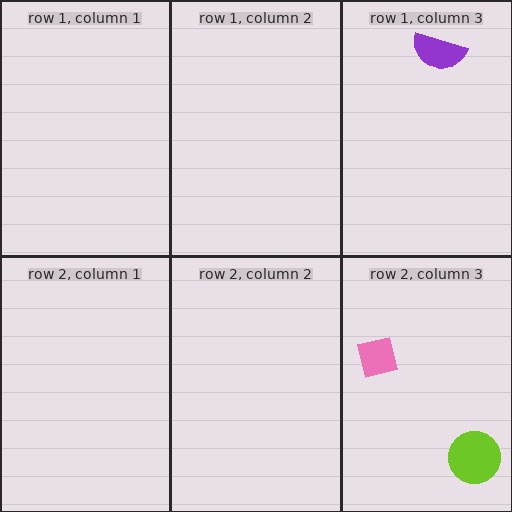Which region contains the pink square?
The row 2, column 3 region.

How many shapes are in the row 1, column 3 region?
1.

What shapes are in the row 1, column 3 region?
The purple semicircle.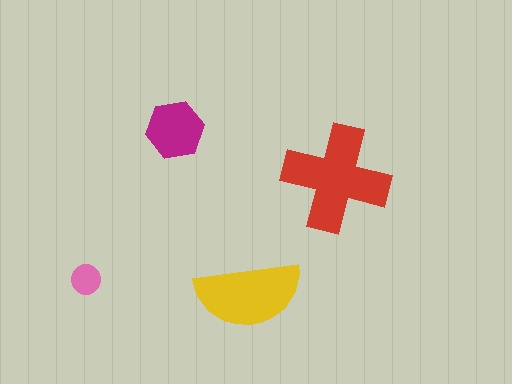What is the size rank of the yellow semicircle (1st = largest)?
2nd.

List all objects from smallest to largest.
The pink circle, the magenta hexagon, the yellow semicircle, the red cross.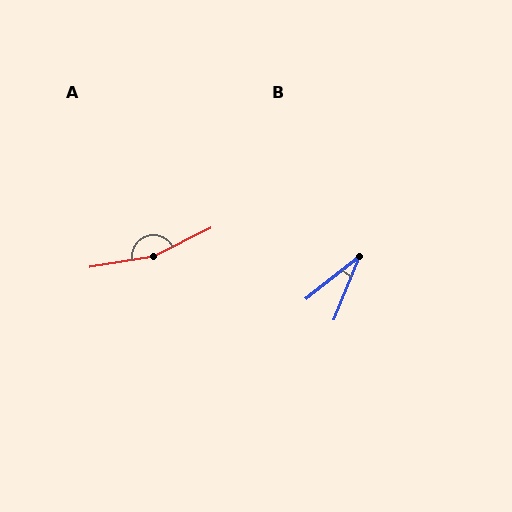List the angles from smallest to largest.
B (29°), A (163°).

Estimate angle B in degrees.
Approximately 29 degrees.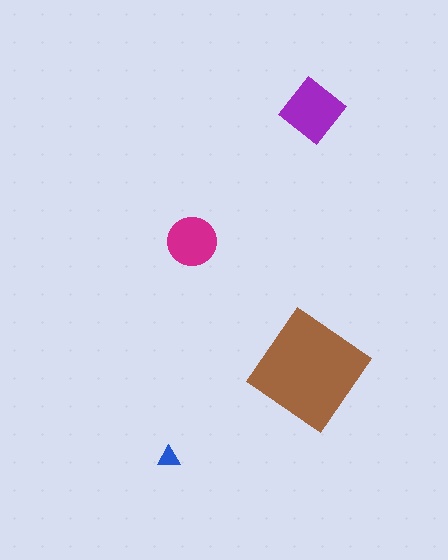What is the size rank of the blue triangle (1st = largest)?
4th.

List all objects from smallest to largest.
The blue triangle, the magenta circle, the purple diamond, the brown diamond.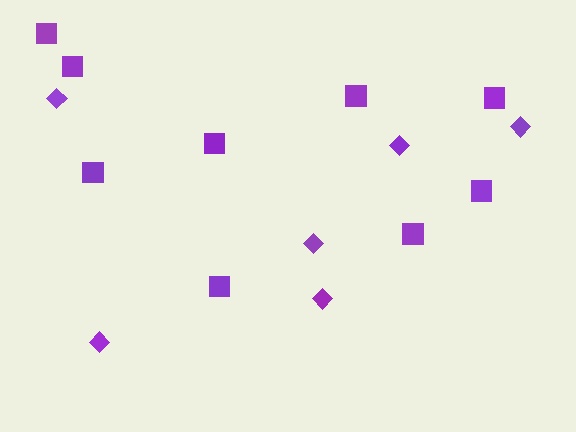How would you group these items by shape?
There are 2 groups: one group of diamonds (6) and one group of squares (9).